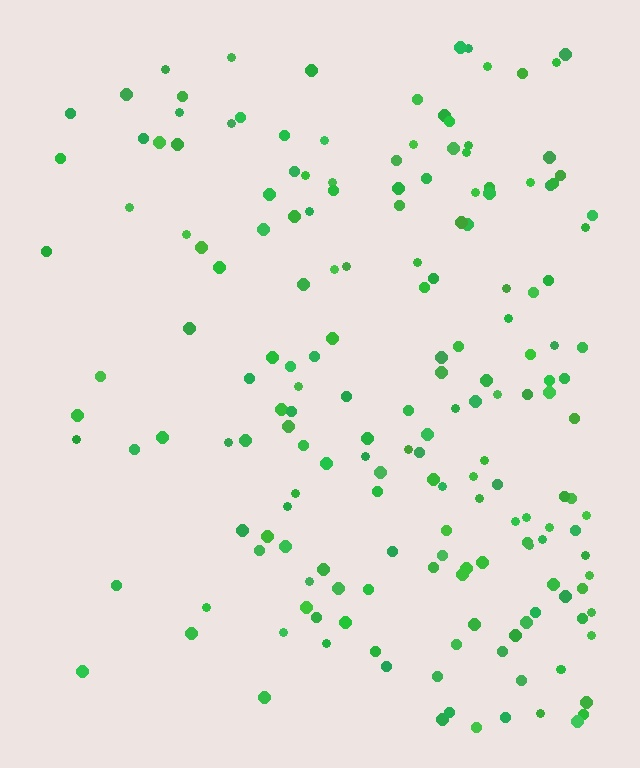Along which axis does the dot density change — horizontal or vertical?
Horizontal.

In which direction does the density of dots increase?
From left to right, with the right side densest.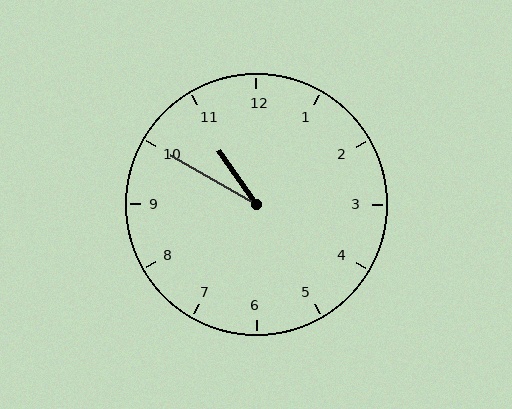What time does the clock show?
10:50.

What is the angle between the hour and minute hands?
Approximately 25 degrees.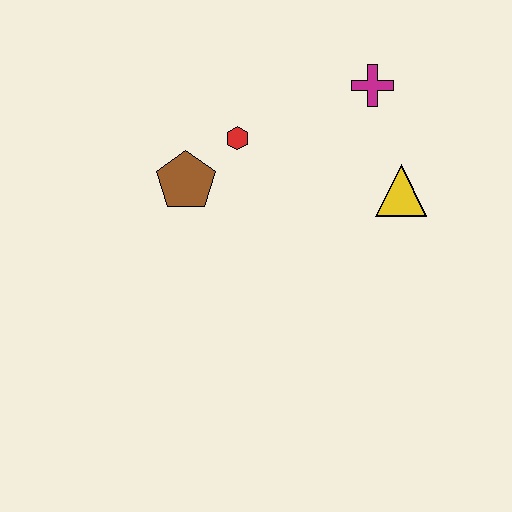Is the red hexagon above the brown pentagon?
Yes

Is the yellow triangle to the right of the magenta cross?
Yes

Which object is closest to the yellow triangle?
The magenta cross is closest to the yellow triangle.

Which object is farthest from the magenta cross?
The brown pentagon is farthest from the magenta cross.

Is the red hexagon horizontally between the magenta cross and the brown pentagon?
Yes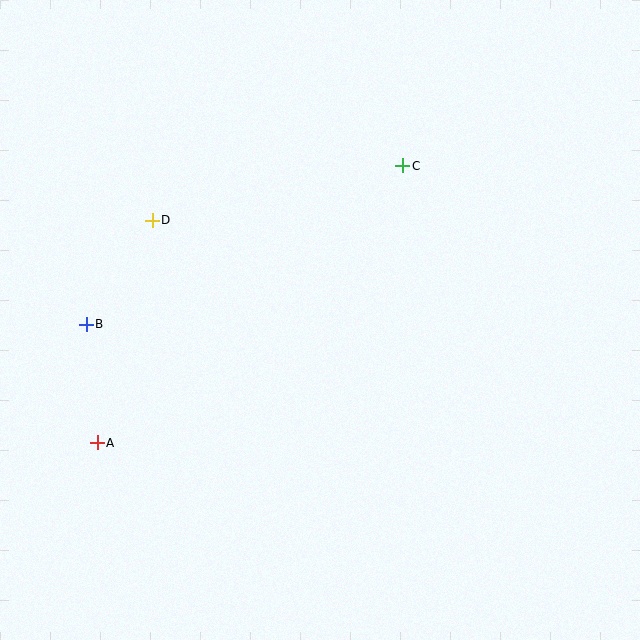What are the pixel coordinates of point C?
Point C is at (403, 166).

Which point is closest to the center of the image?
Point C at (403, 166) is closest to the center.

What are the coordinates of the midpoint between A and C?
The midpoint between A and C is at (250, 304).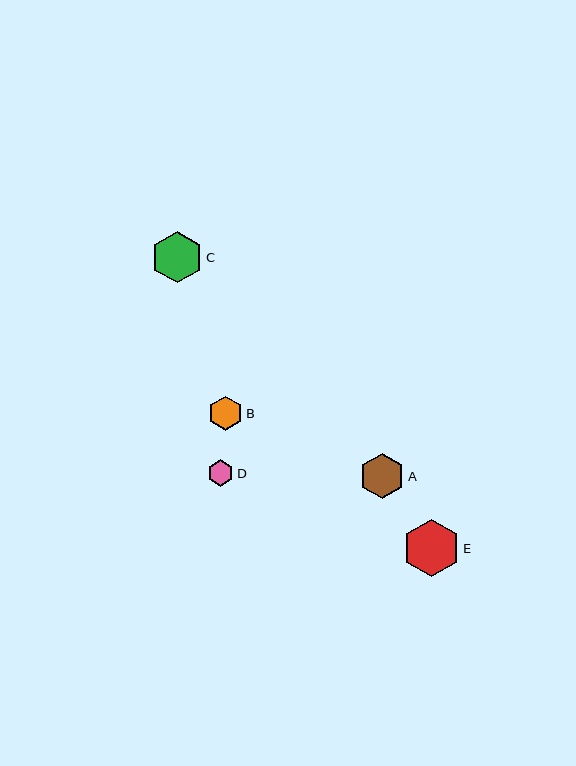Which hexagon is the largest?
Hexagon E is the largest with a size of approximately 58 pixels.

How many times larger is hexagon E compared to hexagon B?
Hexagon E is approximately 1.7 times the size of hexagon B.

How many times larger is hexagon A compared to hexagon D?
Hexagon A is approximately 1.7 times the size of hexagon D.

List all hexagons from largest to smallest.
From largest to smallest: E, C, A, B, D.